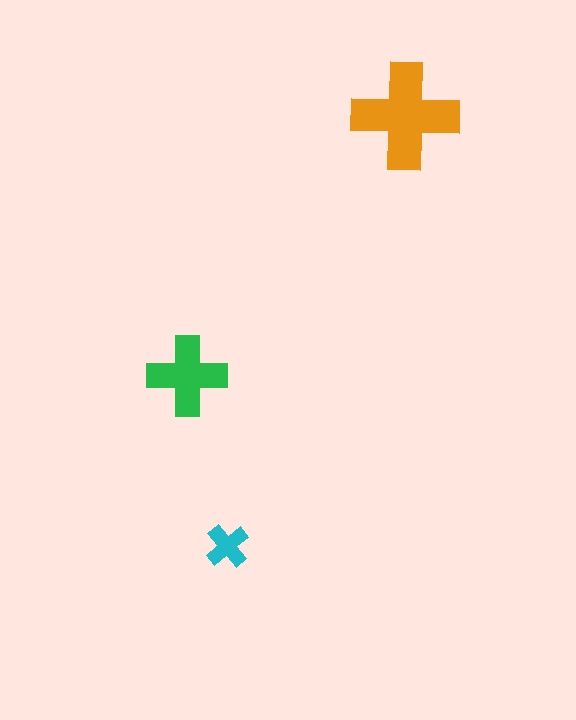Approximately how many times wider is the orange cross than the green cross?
About 1.5 times wider.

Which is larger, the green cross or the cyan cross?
The green one.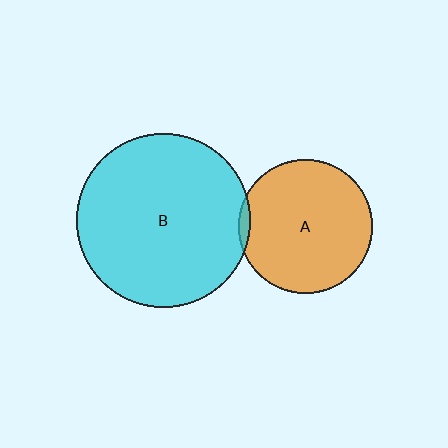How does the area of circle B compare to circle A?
Approximately 1.7 times.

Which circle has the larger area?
Circle B (cyan).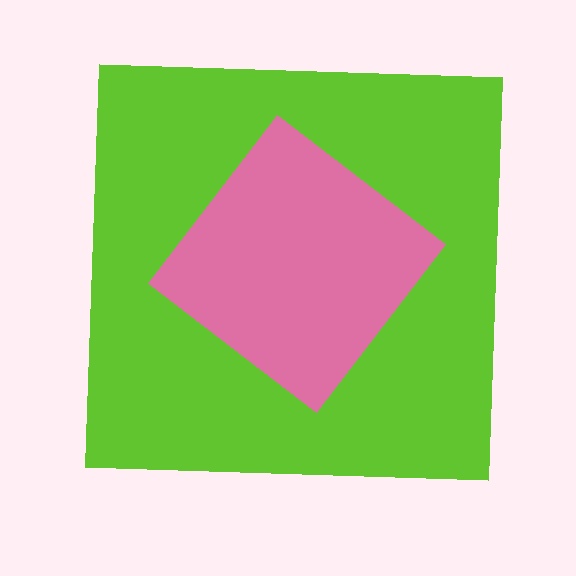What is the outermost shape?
The lime square.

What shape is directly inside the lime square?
The pink diamond.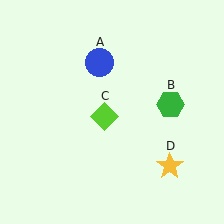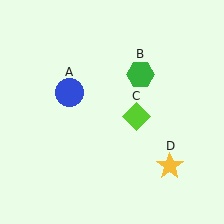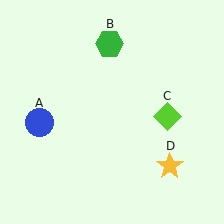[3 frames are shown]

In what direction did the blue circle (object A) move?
The blue circle (object A) moved down and to the left.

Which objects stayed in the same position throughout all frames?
Yellow star (object D) remained stationary.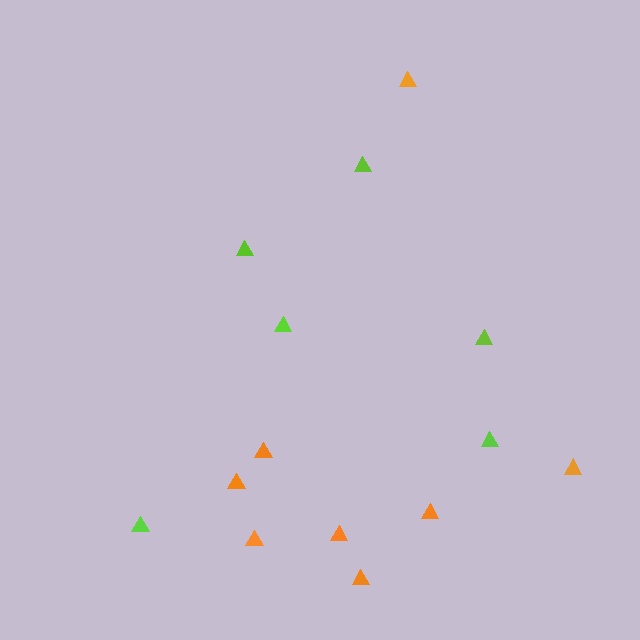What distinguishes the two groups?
There are 2 groups: one group of orange triangles (8) and one group of lime triangles (6).